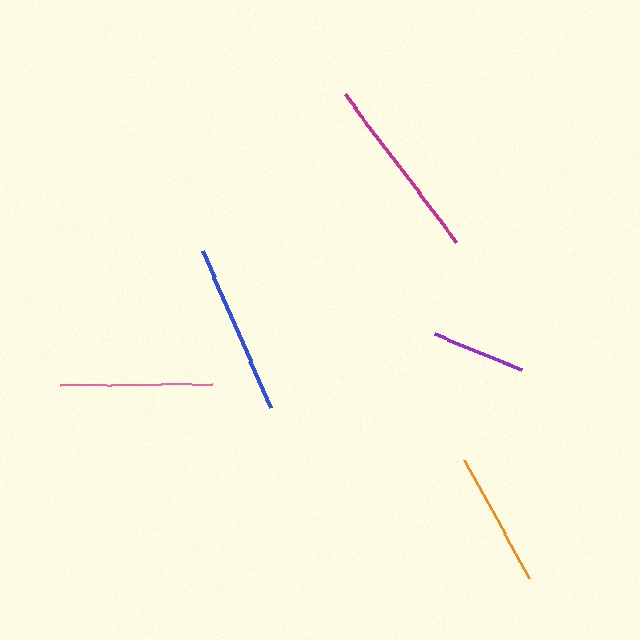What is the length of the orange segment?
The orange segment is approximately 135 pixels long.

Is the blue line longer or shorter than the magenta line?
The magenta line is longer than the blue line.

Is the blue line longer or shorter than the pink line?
The blue line is longer than the pink line.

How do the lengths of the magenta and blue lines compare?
The magenta and blue lines are approximately the same length.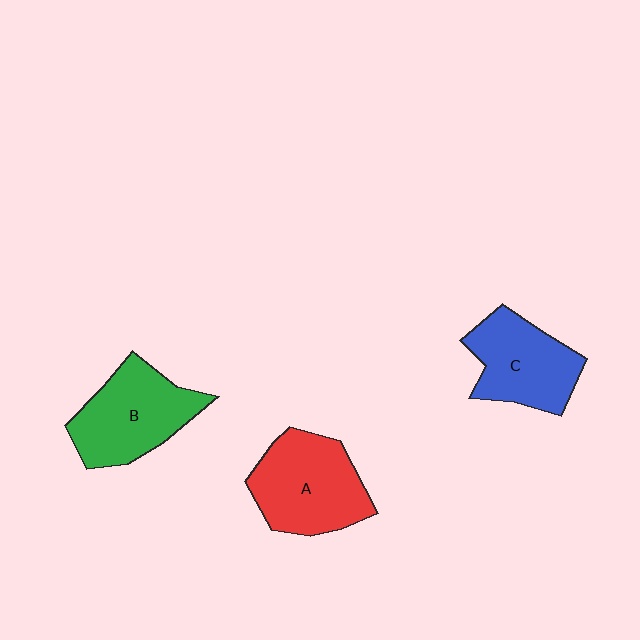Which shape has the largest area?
Shape A (red).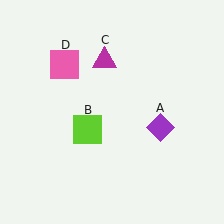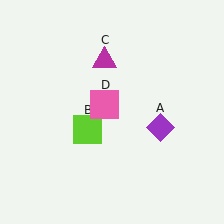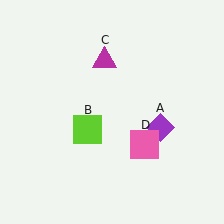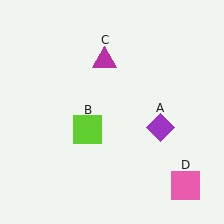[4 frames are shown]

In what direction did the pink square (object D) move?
The pink square (object D) moved down and to the right.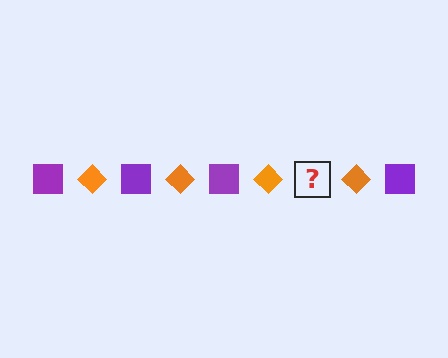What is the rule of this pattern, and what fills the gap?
The rule is that the pattern alternates between purple square and orange diamond. The gap should be filled with a purple square.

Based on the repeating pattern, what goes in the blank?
The blank should be a purple square.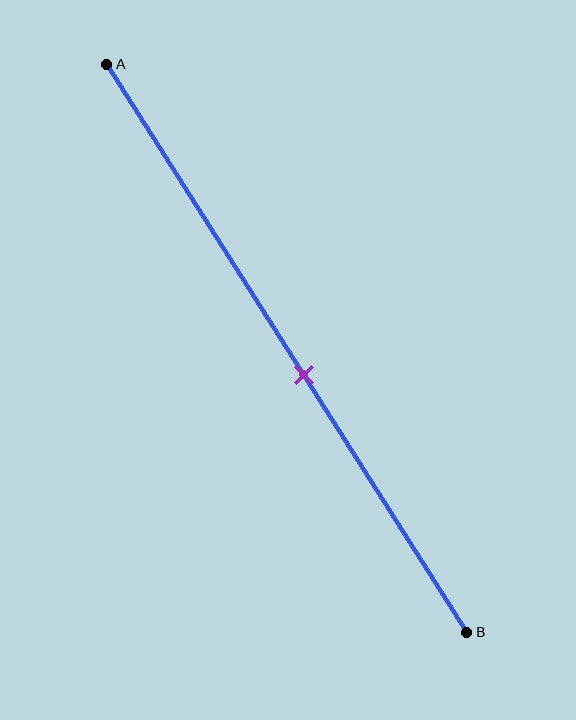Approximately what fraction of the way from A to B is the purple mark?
The purple mark is approximately 55% of the way from A to B.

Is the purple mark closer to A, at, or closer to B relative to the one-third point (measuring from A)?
The purple mark is closer to point B than the one-third point of segment AB.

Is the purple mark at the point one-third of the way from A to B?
No, the mark is at about 55% from A, not at the 33% one-third point.